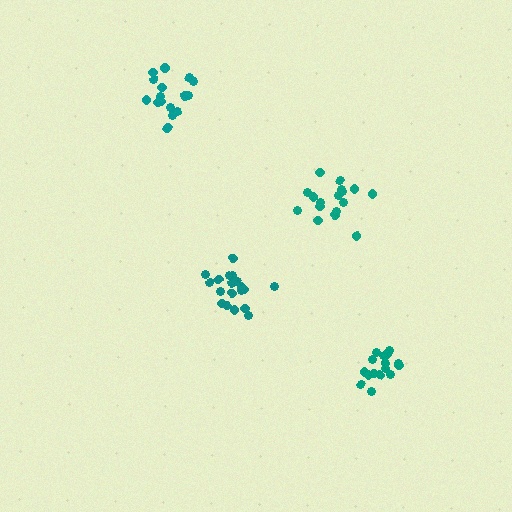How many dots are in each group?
Group 1: 17 dots, Group 2: 19 dots, Group 3: 16 dots, Group 4: 17 dots (69 total).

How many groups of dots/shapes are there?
There are 4 groups.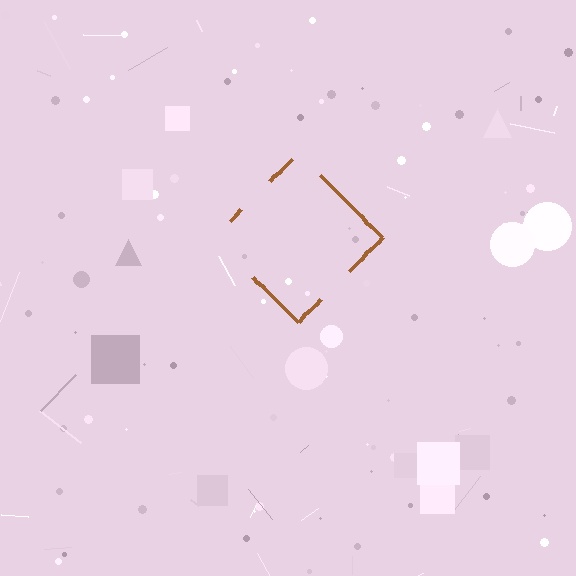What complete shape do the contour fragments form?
The contour fragments form a diamond.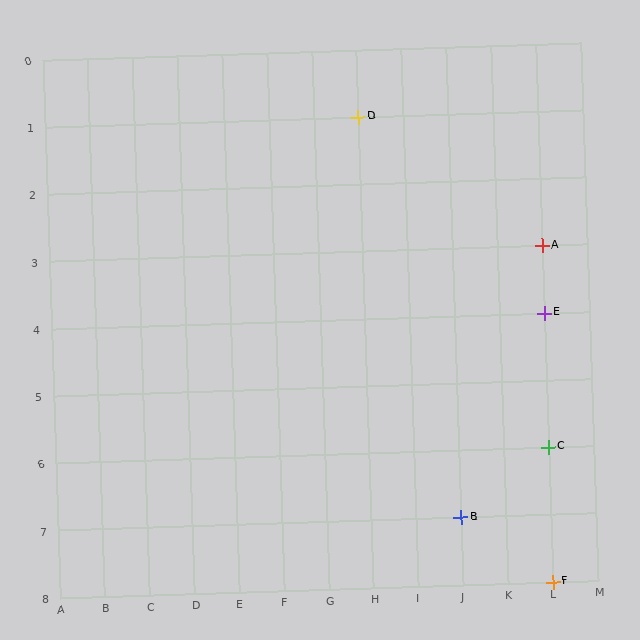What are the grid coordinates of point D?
Point D is at grid coordinates (H, 1).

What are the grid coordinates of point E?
Point E is at grid coordinates (L, 4).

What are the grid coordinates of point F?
Point F is at grid coordinates (L, 8).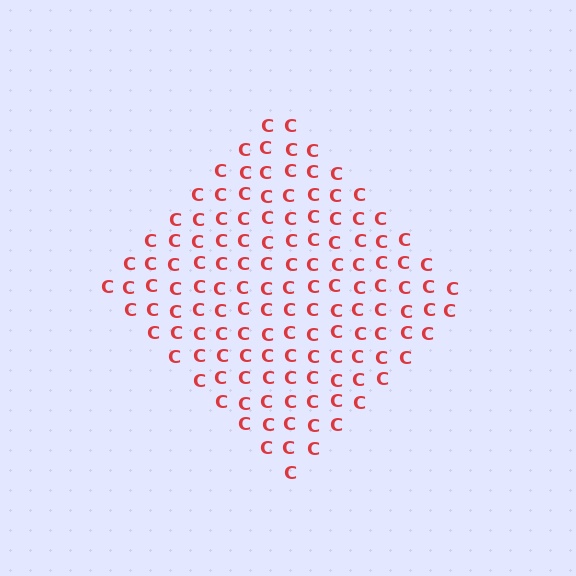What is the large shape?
The large shape is a diamond.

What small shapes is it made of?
It is made of small letter C's.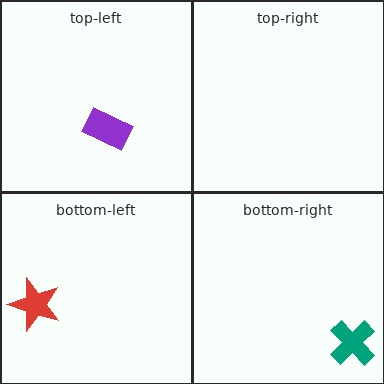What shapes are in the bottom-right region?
The teal cross.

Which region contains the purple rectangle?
The top-left region.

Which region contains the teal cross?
The bottom-right region.